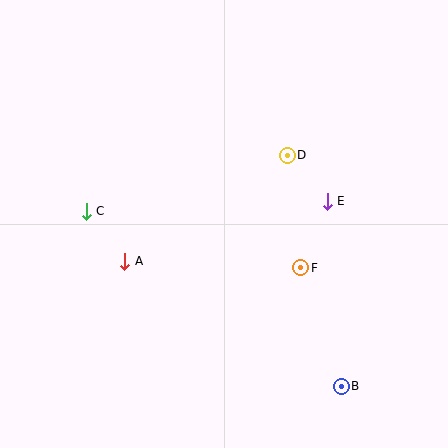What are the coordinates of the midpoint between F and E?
The midpoint between F and E is at (314, 235).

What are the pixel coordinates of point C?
Point C is at (86, 211).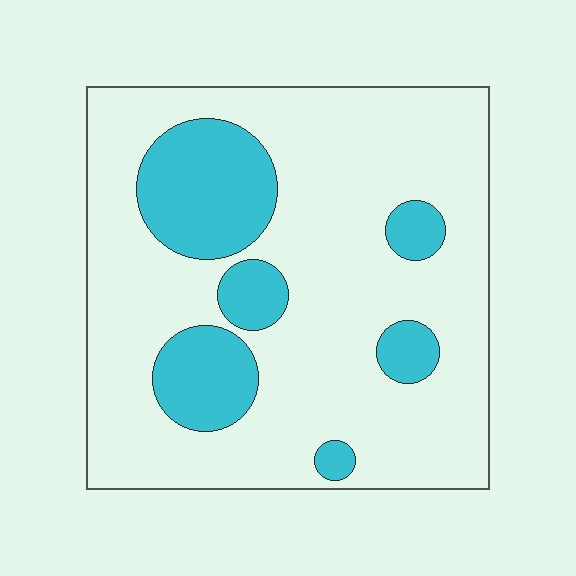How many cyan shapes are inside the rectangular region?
6.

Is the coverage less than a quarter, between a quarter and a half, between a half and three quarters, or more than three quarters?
Less than a quarter.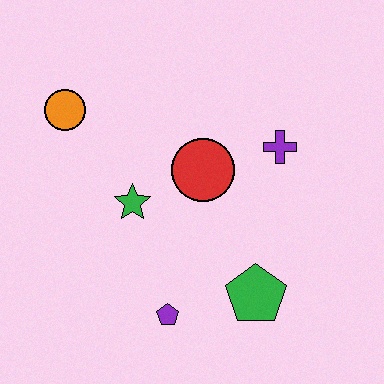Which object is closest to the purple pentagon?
The green pentagon is closest to the purple pentagon.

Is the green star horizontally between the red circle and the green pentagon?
No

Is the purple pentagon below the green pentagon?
Yes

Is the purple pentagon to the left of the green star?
No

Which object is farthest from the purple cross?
The orange circle is farthest from the purple cross.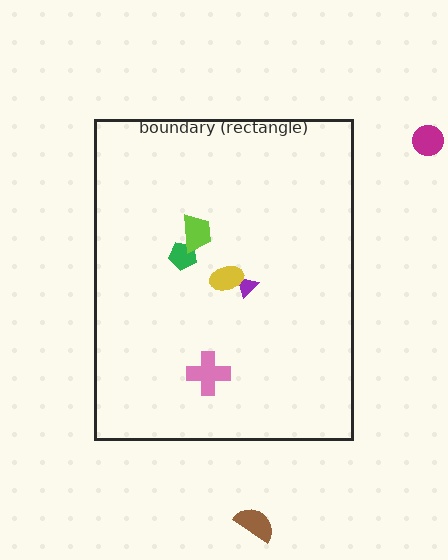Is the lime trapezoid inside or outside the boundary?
Inside.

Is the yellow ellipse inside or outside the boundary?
Inside.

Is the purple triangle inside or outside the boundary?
Inside.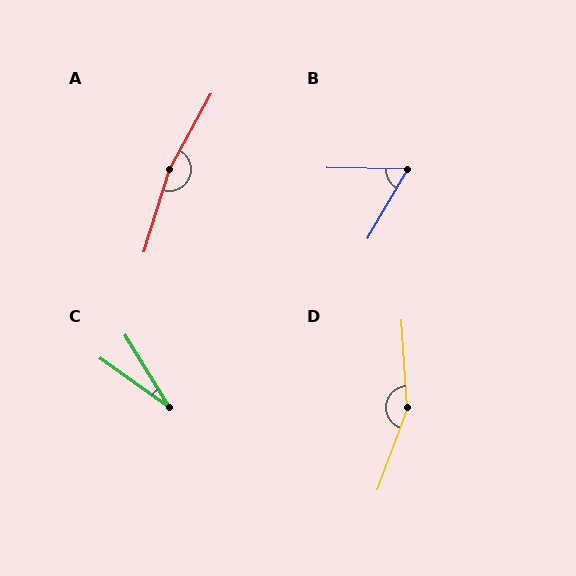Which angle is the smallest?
C, at approximately 23 degrees.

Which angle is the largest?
A, at approximately 168 degrees.